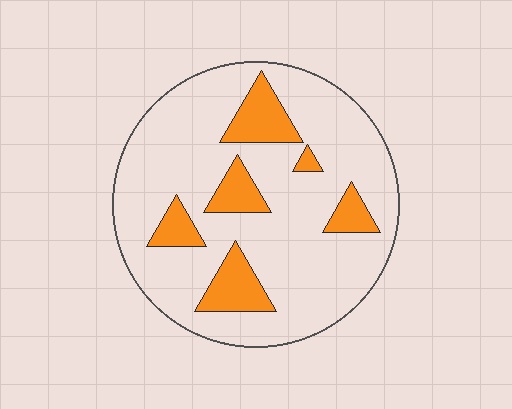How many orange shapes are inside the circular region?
6.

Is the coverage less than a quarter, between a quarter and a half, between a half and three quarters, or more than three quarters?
Less than a quarter.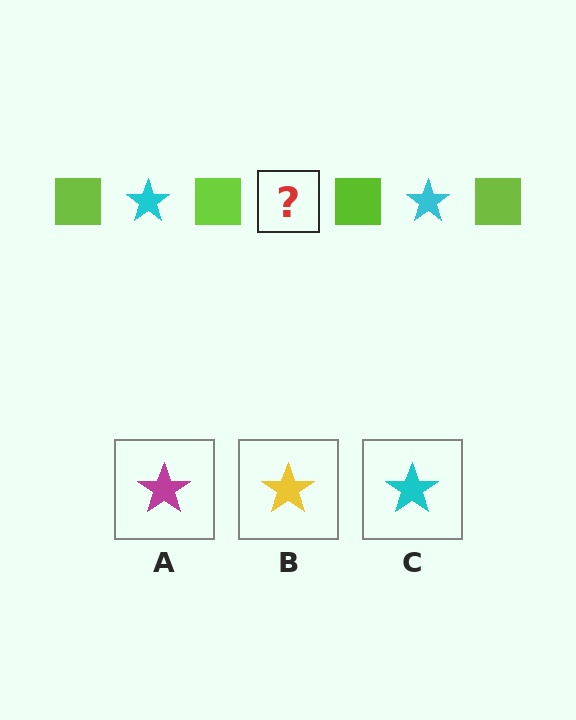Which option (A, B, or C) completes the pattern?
C.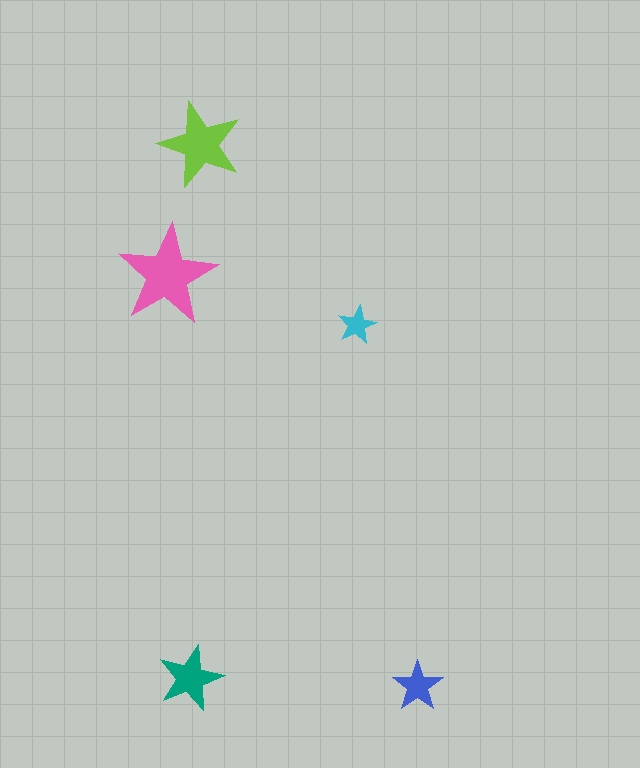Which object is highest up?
The lime star is topmost.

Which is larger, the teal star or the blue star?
The teal one.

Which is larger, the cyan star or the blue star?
The blue one.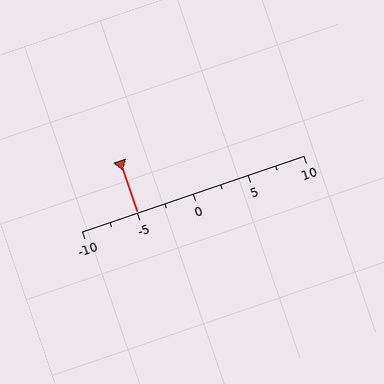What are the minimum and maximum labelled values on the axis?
The axis runs from -10 to 10.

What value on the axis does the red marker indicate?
The marker indicates approximately -5.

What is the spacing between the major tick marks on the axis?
The major ticks are spaced 5 apart.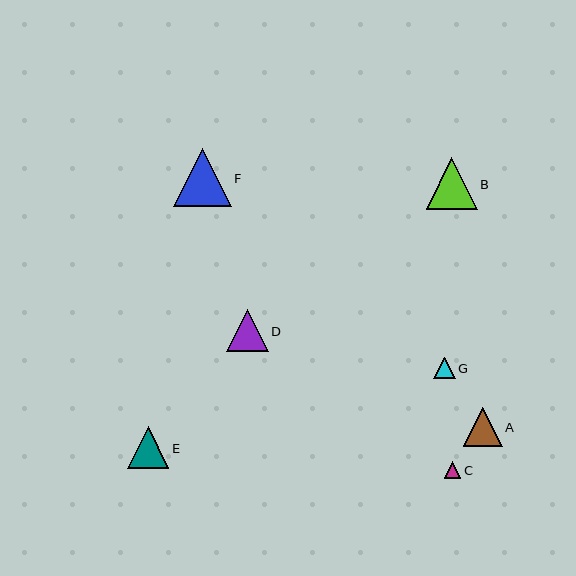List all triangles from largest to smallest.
From largest to smallest: F, B, D, E, A, G, C.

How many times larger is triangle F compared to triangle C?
Triangle F is approximately 3.5 times the size of triangle C.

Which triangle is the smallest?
Triangle C is the smallest with a size of approximately 16 pixels.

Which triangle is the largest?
Triangle F is the largest with a size of approximately 58 pixels.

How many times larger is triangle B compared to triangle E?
Triangle B is approximately 1.2 times the size of triangle E.